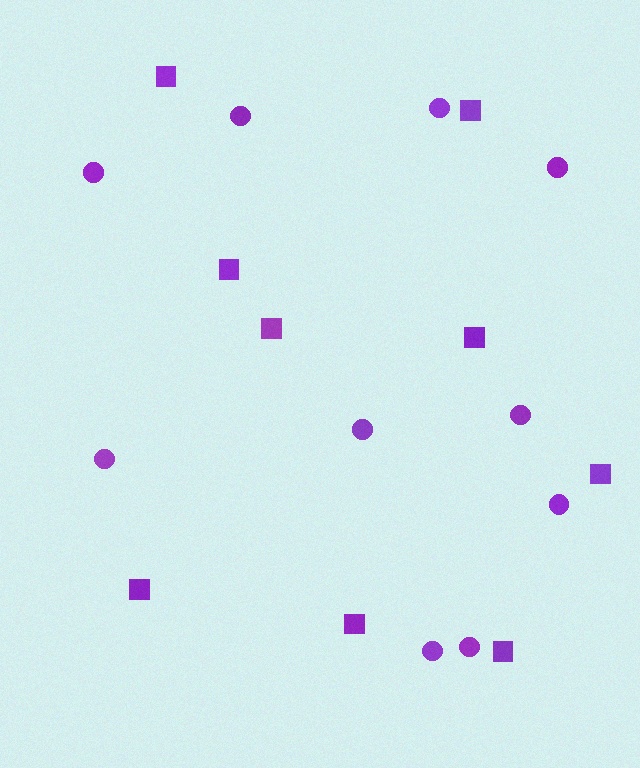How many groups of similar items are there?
There are 2 groups: one group of squares (9) and one group of circles (10).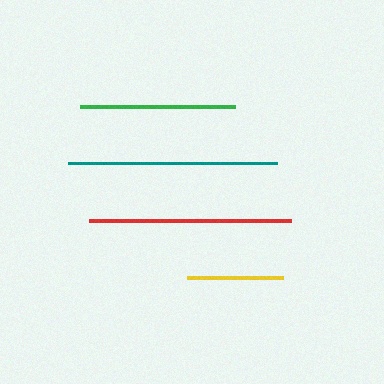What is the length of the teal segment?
The teal segment is approximately 209 pixels long.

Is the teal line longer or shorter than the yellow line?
The teal line is longer than the yellow line.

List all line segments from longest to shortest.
From longest to shortest: teal, red, green, yellow.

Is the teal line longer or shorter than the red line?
The teal line is longer than the red line.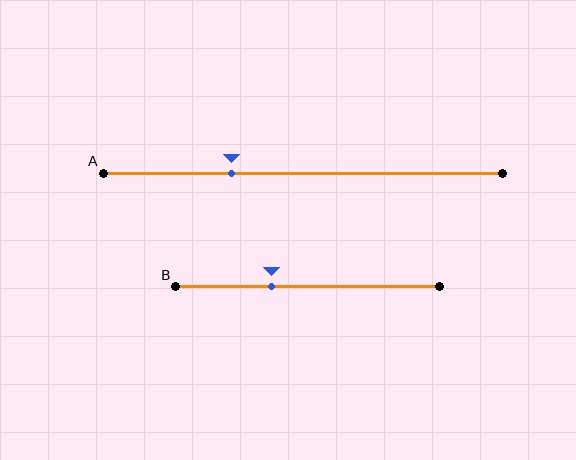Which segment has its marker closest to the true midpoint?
Segment B has its marker closest to the true midpoint.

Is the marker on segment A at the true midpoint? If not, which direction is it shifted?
No, the marker on segment A is shifted to the left by about 18% of the segment length.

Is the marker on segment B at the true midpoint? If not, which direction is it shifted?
No, the marker on segment B is shifted to the left by about 14% of the segment length.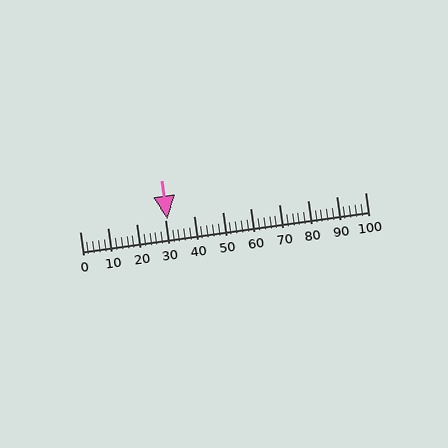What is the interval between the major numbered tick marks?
The major tick marks are spaced 10 units apart.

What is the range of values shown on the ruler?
The ruler shows values from 0 to 100.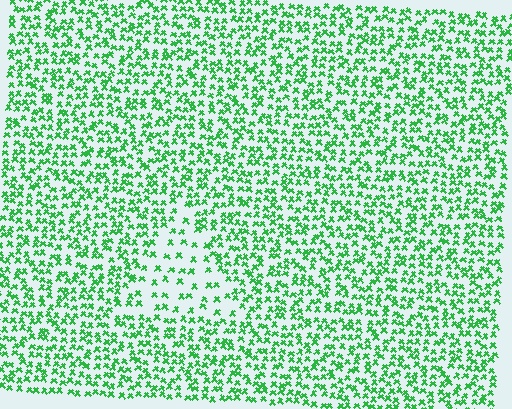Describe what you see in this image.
The image contains small green elements arranged at two different densities. A triangle-shaped region is visible where the elements are less densely packed than the surrounding area.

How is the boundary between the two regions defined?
The boundary is defined by a change in element density (approximately 2.3x ratio). All elements are the same color, size, and shape.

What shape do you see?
I see a triangle.